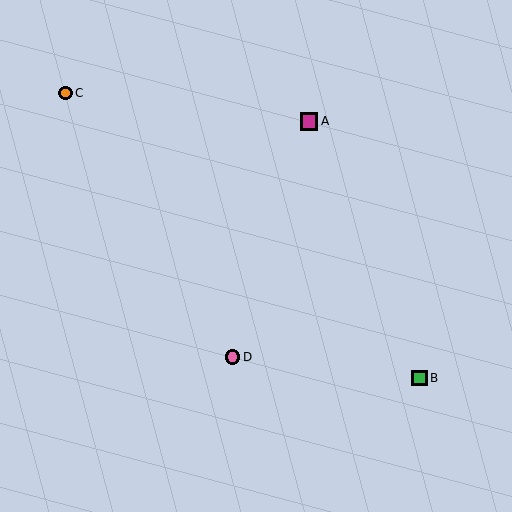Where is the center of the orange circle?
The center of the orange circle is at (65, 93).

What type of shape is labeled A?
Shape A is a magenta square.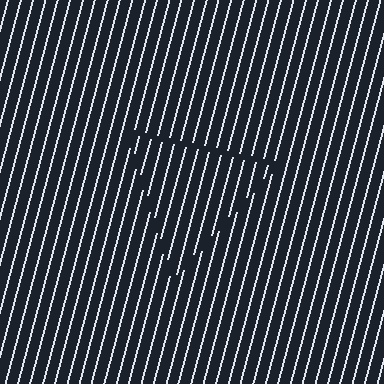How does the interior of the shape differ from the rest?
The interior of the shape contains the same grating, shifted by half a period — the contour is defined by the phase discontinuity where line-ends from the inner and outer gratings abut.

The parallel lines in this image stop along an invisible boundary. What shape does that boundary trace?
An illusory triangle. The interior of the shape contains the same grating, shifted by half a period — the contour is defined by the phase discontinuity where line-ends from the inner and outer gratings abut.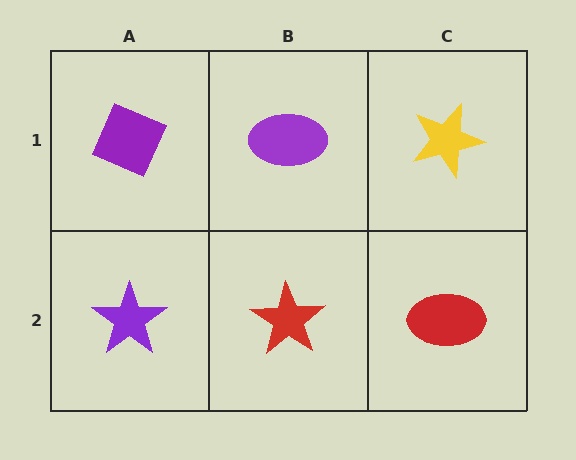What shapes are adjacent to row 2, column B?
A purple ellipse (row 1, column B), a purple star (row 2, column A), a red ellipse (row 2, column C).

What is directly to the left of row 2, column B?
A purple star.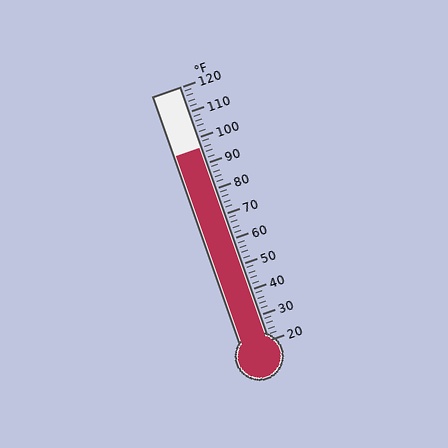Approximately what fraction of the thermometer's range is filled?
The thermometer is filled to approximately 75% of its range.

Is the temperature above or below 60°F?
The temperature is above 60°F.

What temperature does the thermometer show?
The thermometer shows approximately 96°F.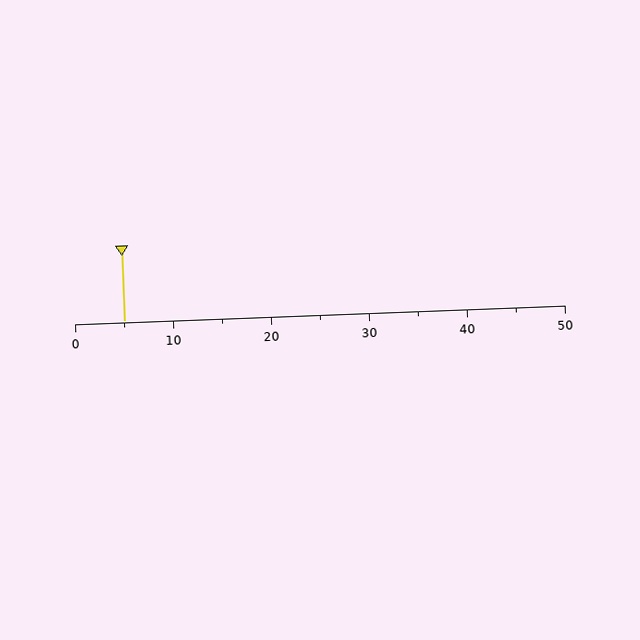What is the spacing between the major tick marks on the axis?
The major ticks are spaced 10 apart.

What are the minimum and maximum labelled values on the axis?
The axis runs from 0 to 50.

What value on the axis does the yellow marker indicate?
The marker indicates approximately 5.